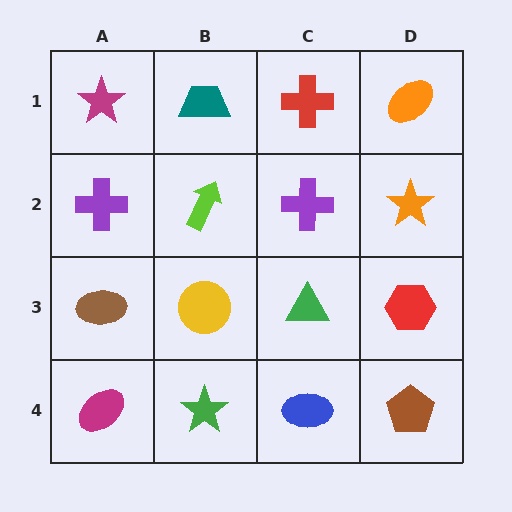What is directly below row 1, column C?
A purple cross.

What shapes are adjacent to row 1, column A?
A purple cross (row 2, column A), a teal trapezoid (row 1, column B).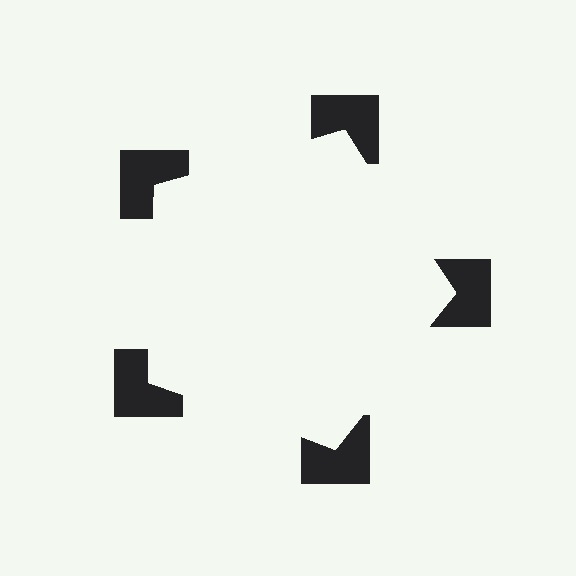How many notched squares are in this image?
There are 5 — one at each vertex of the illusory pentagon.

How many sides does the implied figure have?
5 sides.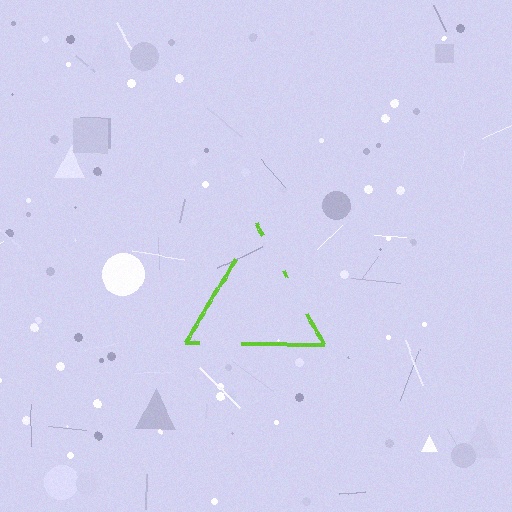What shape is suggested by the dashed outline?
The dashed outline suggests a triangle.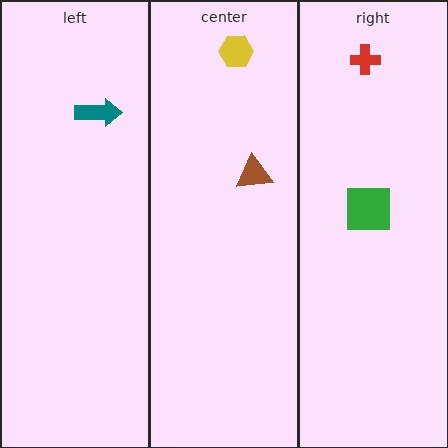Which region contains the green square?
The right region.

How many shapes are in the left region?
1.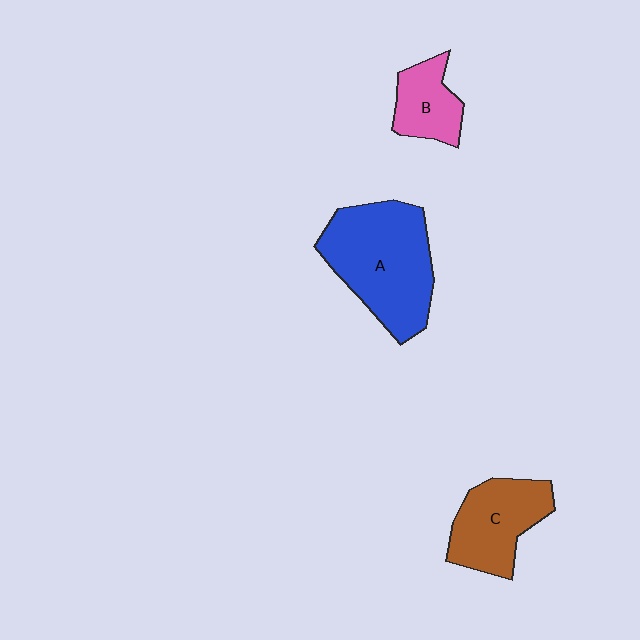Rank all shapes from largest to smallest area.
From largest to smallest: A (blue), C (brown), B (pink).